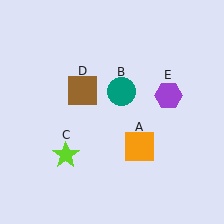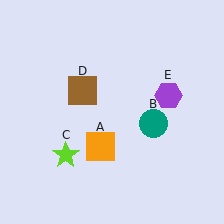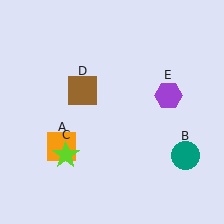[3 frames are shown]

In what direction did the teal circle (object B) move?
The teal circle (object B) moved down and to the right.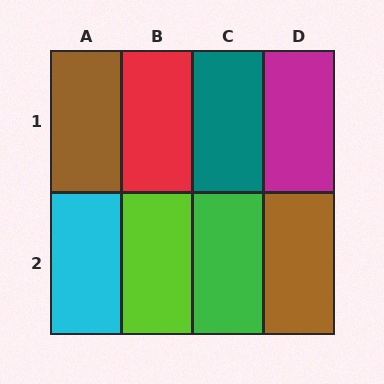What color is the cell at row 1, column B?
Red.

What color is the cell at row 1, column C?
Teal.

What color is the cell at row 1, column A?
Brown.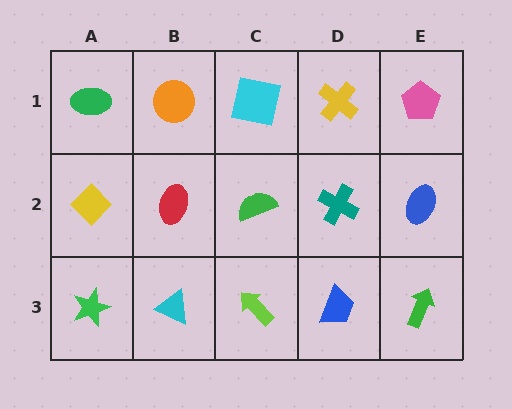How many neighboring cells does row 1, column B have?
3.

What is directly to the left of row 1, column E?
A yellow cross.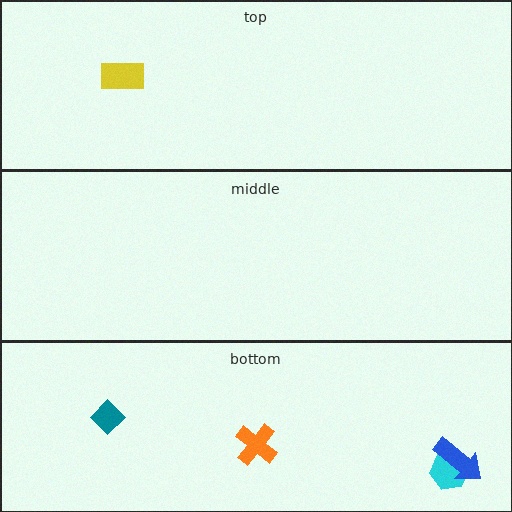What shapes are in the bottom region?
The orange cross, the cyan hexagon, the blue arrow, the teal diamond.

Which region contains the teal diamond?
The bottom region.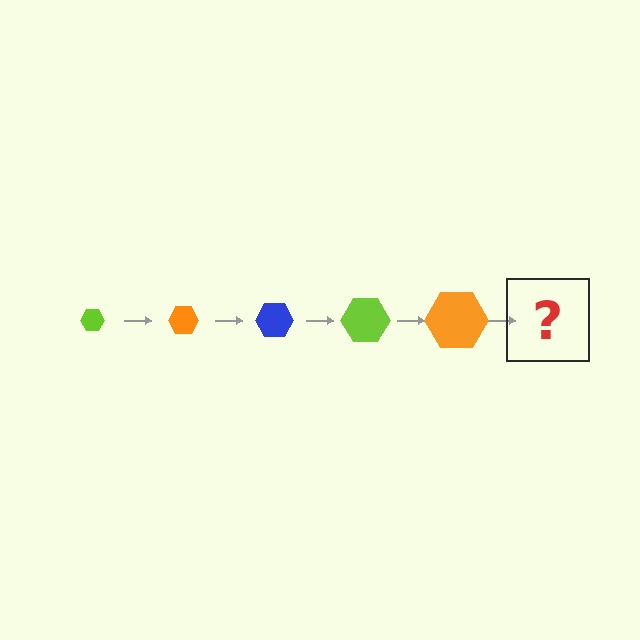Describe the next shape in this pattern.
It should be a blue hexagon, larger than the previous one.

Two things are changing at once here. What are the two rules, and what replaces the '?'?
The two rules are that the hexagon grows larger each step and the color cycles through lime, orange, and blue. The '?' should be a blue hexagon, larger than the previous one.